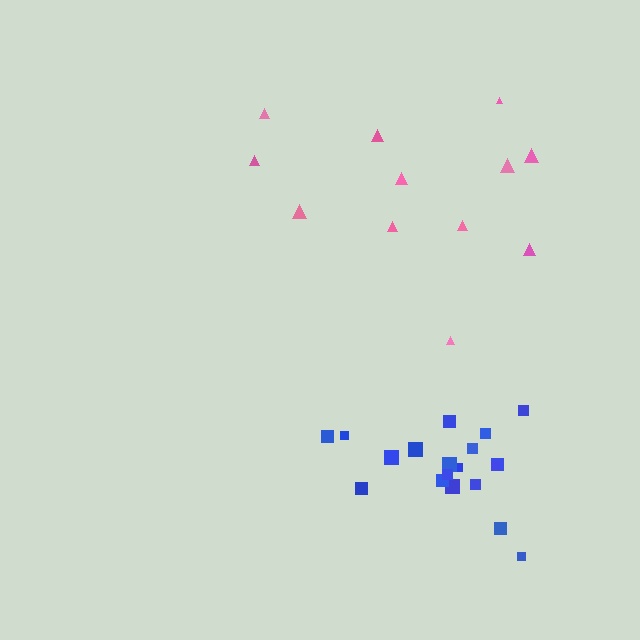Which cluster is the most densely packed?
Blue.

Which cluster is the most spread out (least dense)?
Pink.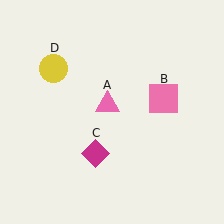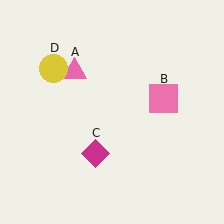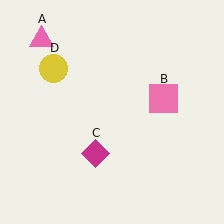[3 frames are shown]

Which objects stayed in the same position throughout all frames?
Pink square (object B) and magenta diamond (object C) and yellow circle (object D) remained stationary.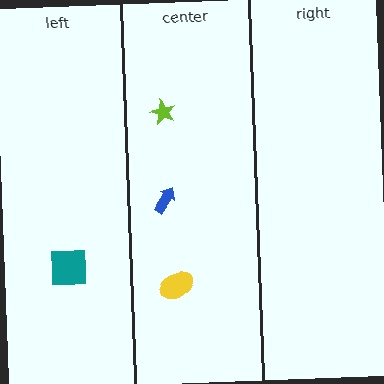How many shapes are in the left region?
1.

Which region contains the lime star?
The center region.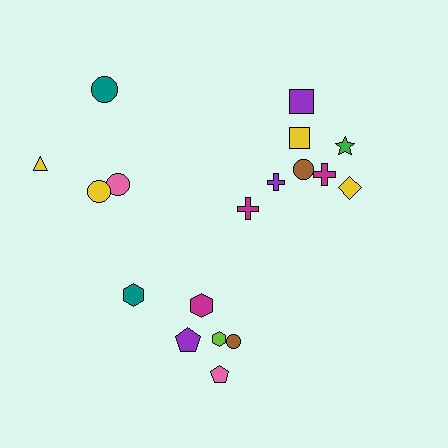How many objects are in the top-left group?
There are 4 objects.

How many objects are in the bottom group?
There are 6 objects.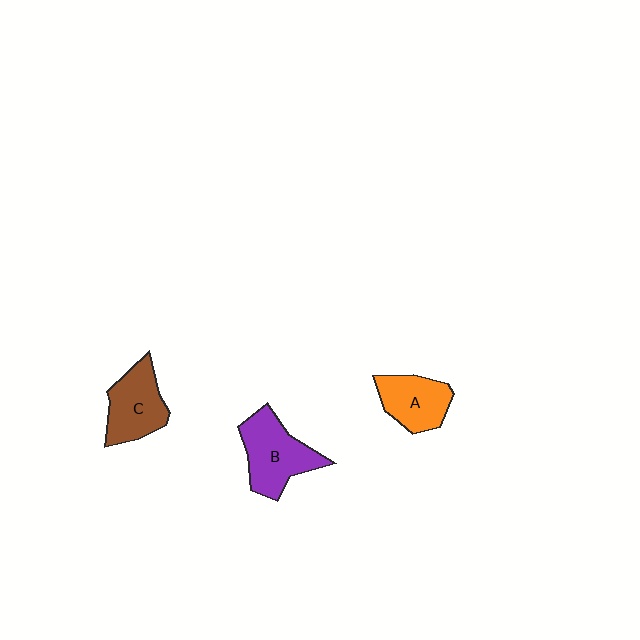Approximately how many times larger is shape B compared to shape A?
Approximately 1.3 times.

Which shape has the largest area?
Shape B (purple).